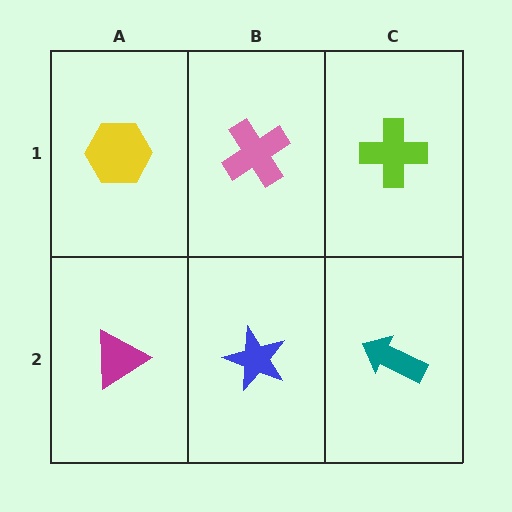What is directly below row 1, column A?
A magenta triangle.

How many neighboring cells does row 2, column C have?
2.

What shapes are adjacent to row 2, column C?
A lime cross (row 1, column C), a blue star (row 2, column B).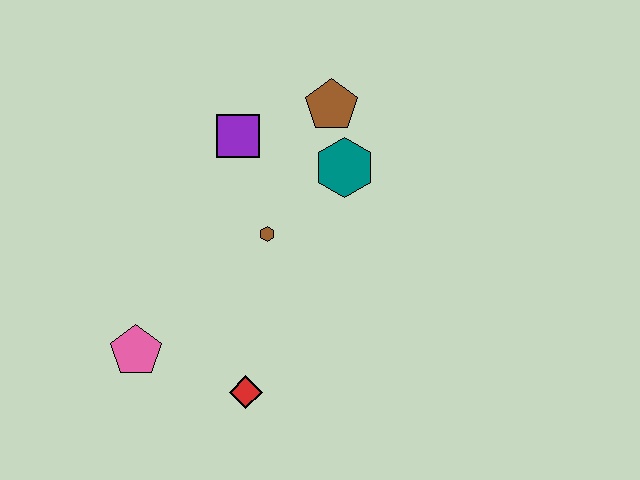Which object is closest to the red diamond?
The pink pentagon is closest to the red diamond.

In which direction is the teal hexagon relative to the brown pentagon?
The teal hexagon is below the brown pentagon.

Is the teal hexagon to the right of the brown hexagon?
Yes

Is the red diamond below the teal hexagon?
Yes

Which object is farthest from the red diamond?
The brown pentagon is farthest from the red diamond.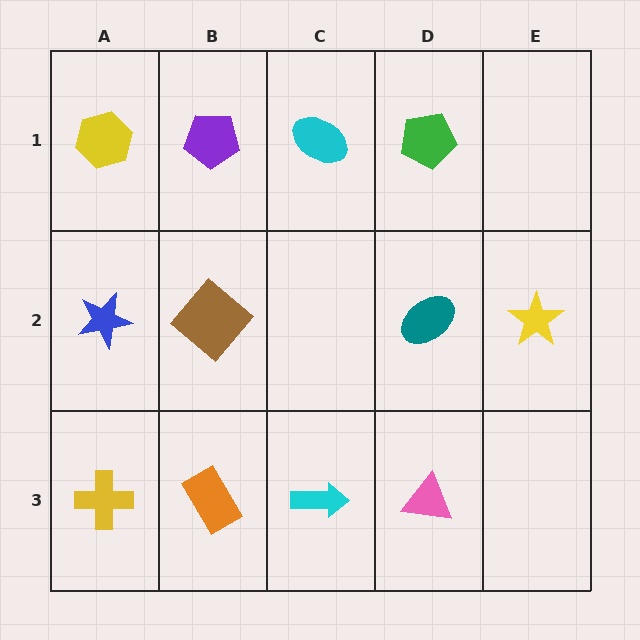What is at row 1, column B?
A purple pentagon.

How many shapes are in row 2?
4 shapes.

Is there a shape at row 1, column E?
No, that cell is empty.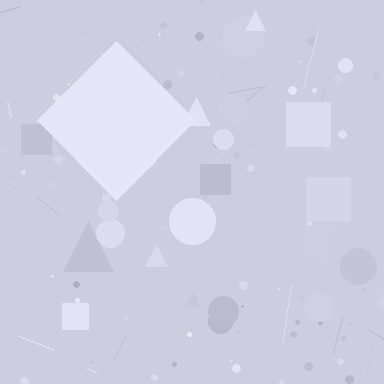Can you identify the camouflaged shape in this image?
The camouflaged shape is a diamond.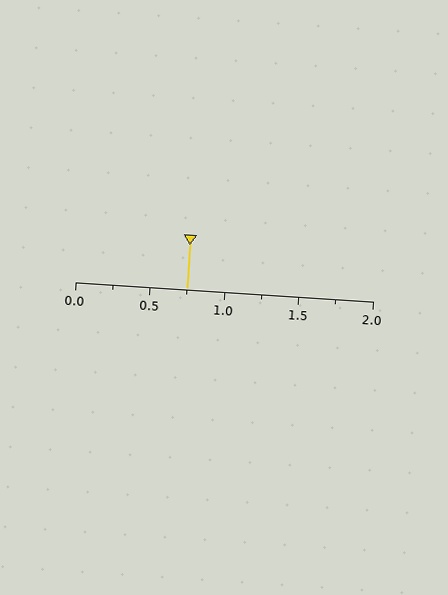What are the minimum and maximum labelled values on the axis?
The axis runs from 0.0 to 2.0.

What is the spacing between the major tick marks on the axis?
The major ticks are spaced 0.5 apart.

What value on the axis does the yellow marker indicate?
The marker indicates approximately 0.75.